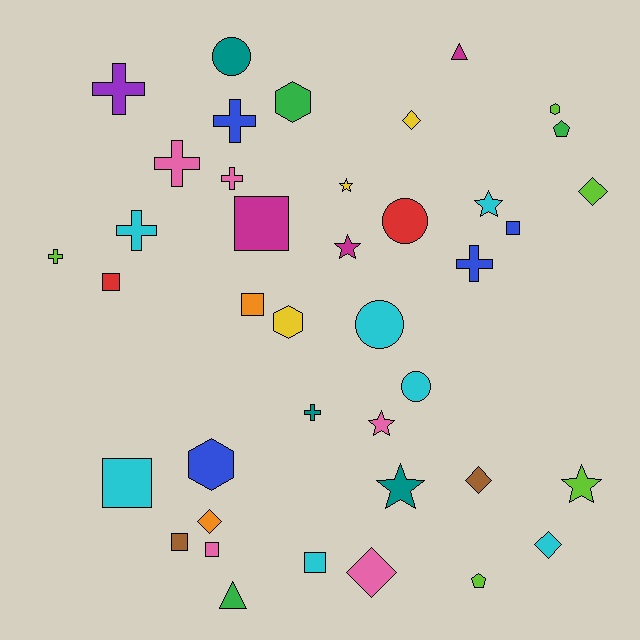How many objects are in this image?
There are 40 objects.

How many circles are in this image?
There are 4 circles.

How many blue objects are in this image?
There are 4 blue objects.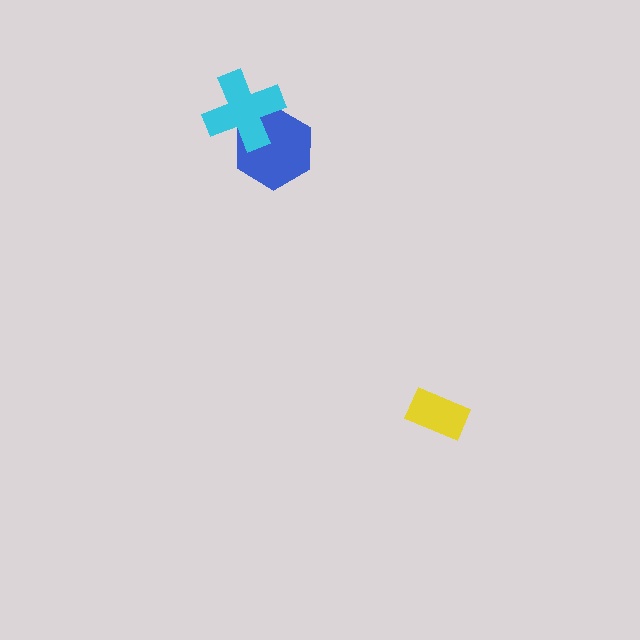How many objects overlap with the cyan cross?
1 object overlaps with the cyan cross.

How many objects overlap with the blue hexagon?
1 object overlaps with the blue hexagon.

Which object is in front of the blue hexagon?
The cyan cross is in front of the blue hexagon.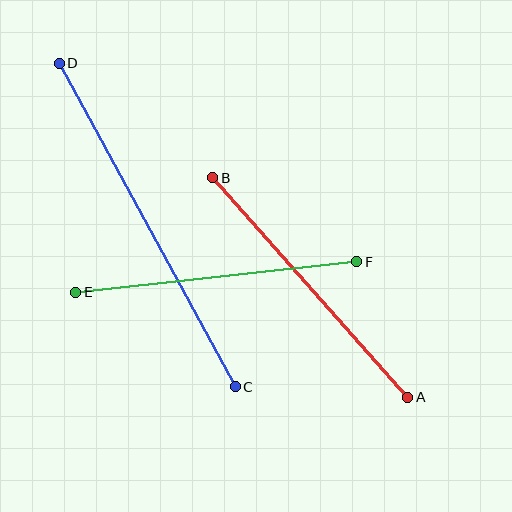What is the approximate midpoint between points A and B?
The midpoint is at approximately (310, 287) pixels.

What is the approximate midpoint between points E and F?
The midpoint is at approximately (216, 277) pixels.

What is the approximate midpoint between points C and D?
The midpoint is at approximately (147, 225) pixels.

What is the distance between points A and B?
The distance is approximately 294 pixels.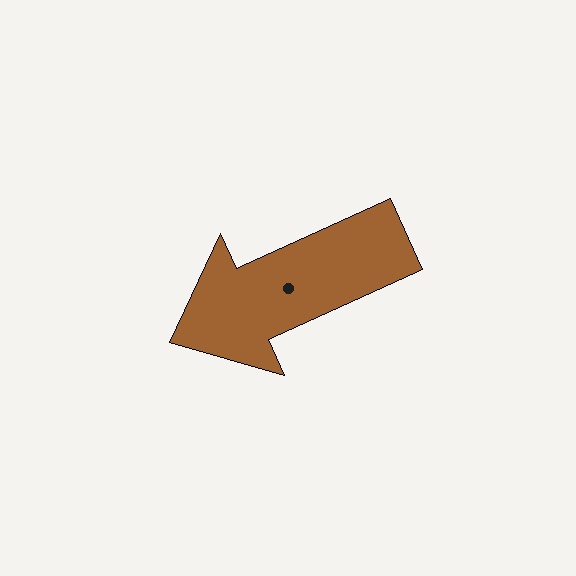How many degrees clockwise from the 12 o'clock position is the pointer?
Approximately 245 degrees.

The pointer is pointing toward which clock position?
Roughly 8 o'clock.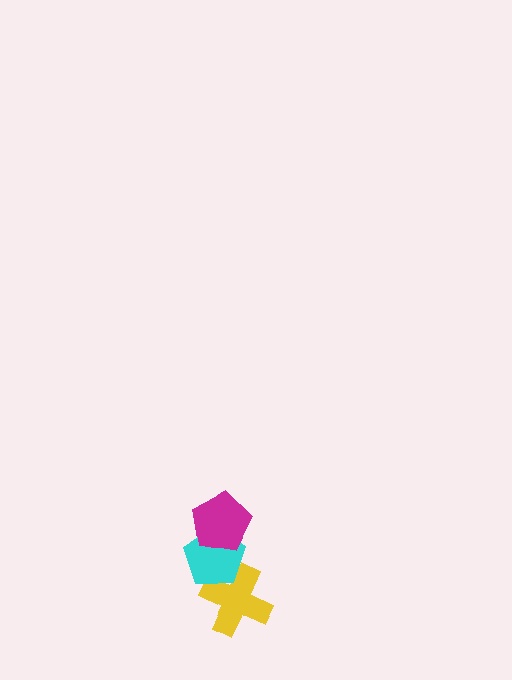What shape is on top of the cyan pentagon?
The magenta pentagon is on top of the cyan pentagon.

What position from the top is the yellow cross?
The yellow cross is 3rd from the top.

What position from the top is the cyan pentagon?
The cyan pentagon is 2nd from the top.